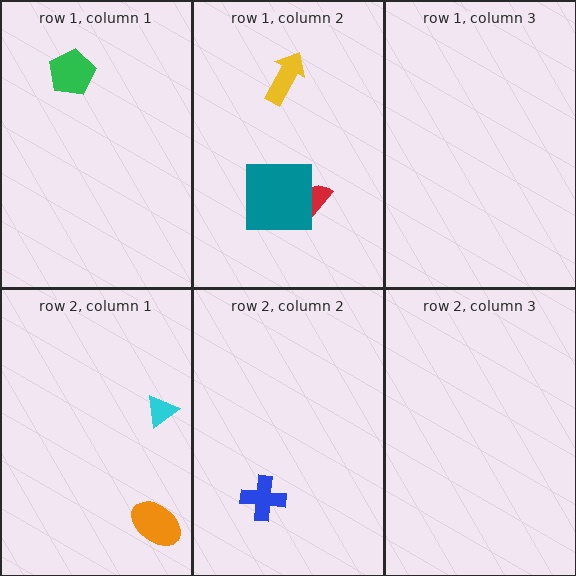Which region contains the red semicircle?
The row 1, column 2 region.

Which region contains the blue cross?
The row 2, column 2 region.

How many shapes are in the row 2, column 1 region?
2.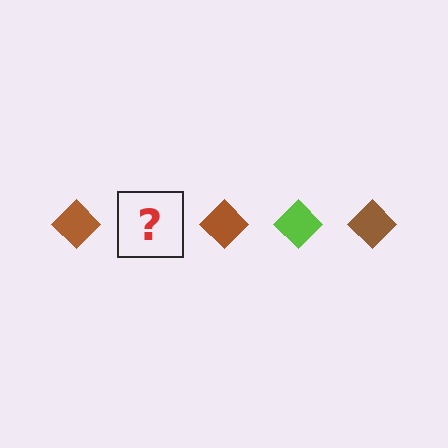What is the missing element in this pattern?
The missing element is a lime diamond.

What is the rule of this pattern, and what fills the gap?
The rule is that the pattern cycles through brown, lime diamonds. The gap should be filled with a lime diamond.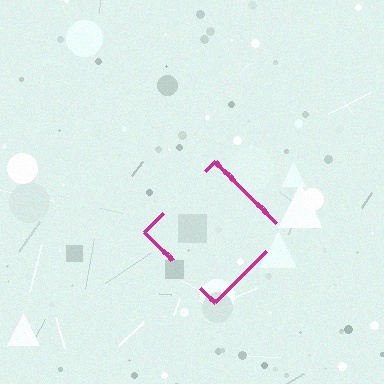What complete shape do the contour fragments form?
The contour fragments form a diamond.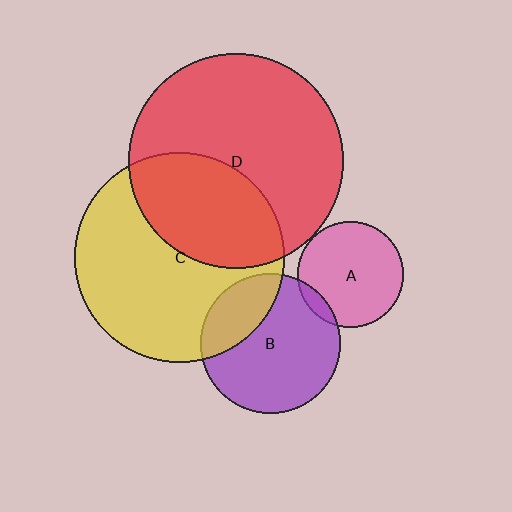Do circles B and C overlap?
Yes.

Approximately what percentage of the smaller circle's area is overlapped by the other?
Approximately 25%.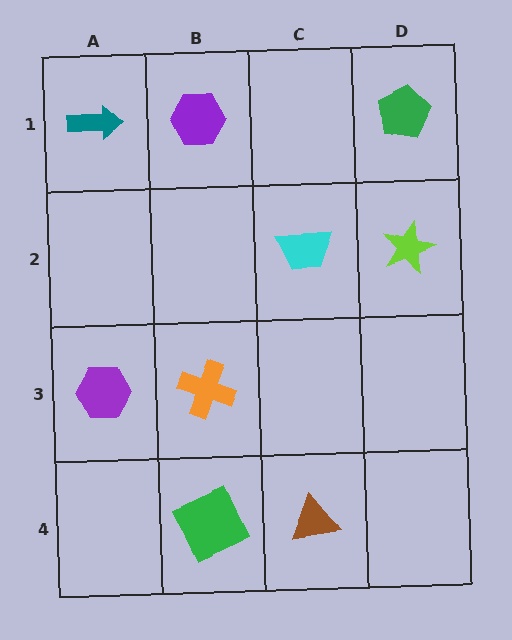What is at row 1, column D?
A green pentagon.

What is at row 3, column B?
An orange cross.